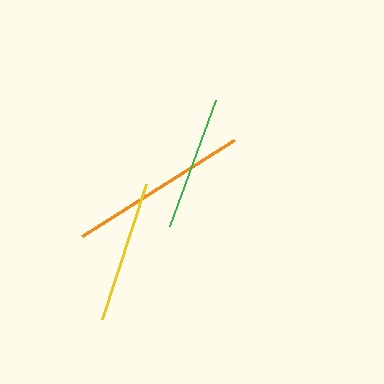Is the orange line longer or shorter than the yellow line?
The orange line is longer than the yellow line.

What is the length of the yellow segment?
The yellow segment is approximately 142 pixels long.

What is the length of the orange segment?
The orange segment is approximately 180 pixels long.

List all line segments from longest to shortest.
From longest to shortest: orange, yellow, green.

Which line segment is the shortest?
The green line is the shortest at approximately 134 pixels.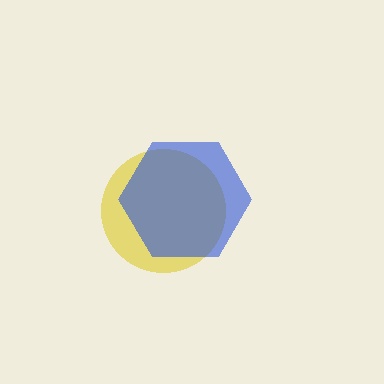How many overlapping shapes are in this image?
There are 2 overlapping shapes in the image.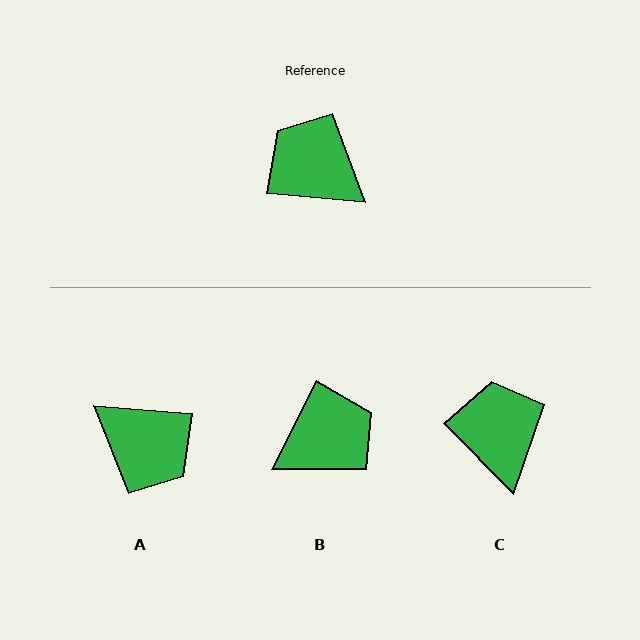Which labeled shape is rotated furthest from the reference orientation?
A, about 179 degrees away.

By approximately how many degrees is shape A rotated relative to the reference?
Approximately 179 degrees clockwise.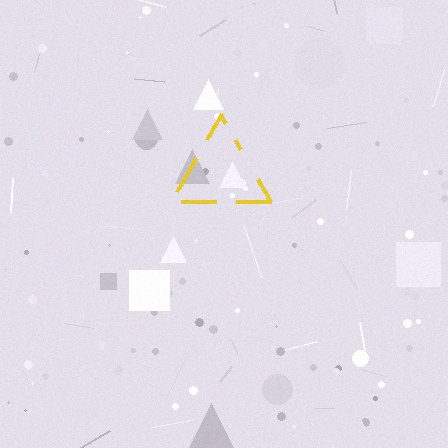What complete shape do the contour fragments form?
The contour fragments form a triangle.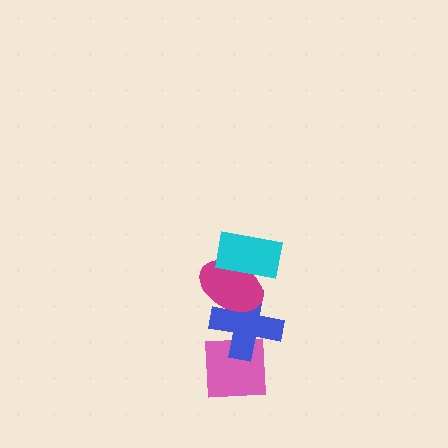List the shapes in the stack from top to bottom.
From top to bottom: the cyan rectangle, the magenta ellipse, the blue cross, the pink square.